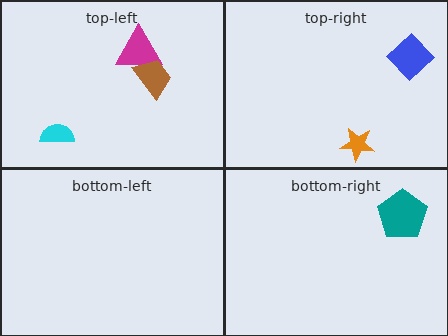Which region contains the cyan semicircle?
The top-left region.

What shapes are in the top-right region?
The orange star, the blue diamond.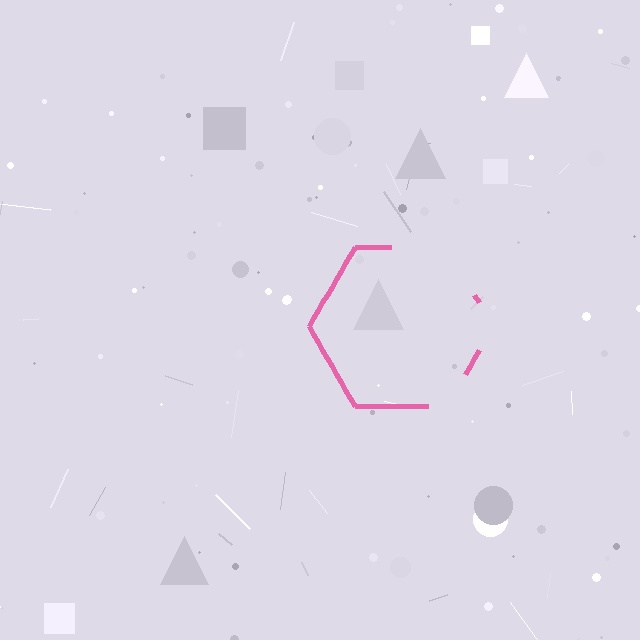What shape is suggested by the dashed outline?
The dashed outline suggests a hexagon.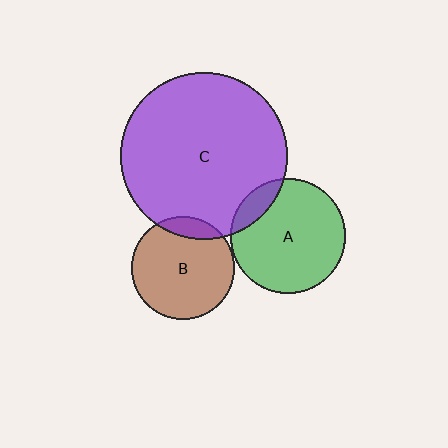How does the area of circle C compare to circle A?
Approximately 2.1 times.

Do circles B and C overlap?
Yes.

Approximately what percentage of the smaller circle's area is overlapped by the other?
Approximately 10%.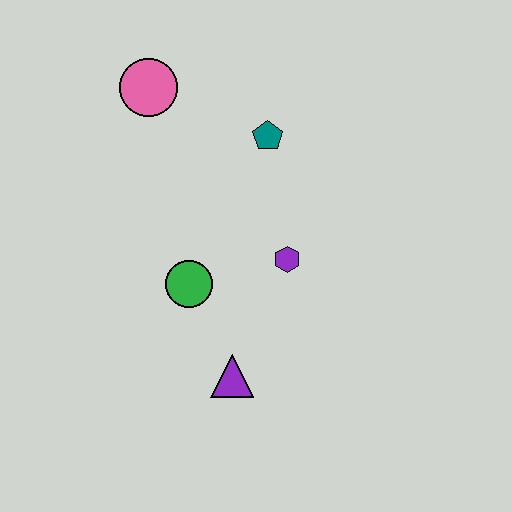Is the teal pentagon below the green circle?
No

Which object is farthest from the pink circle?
The purple triangle is farthest from the pink circle.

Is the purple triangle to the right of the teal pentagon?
No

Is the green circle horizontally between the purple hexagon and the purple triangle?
No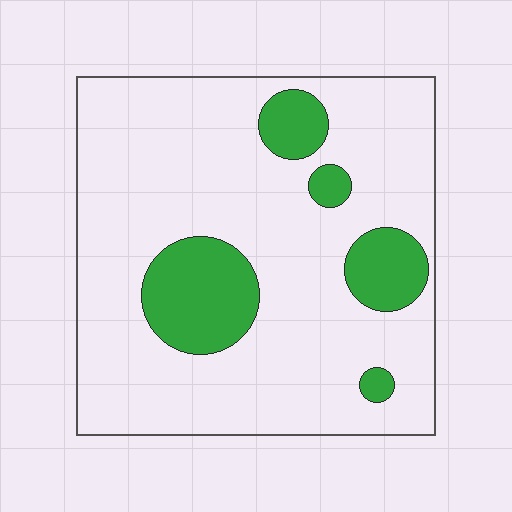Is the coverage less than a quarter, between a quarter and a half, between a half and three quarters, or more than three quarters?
Less than a quarter.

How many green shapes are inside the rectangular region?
5.